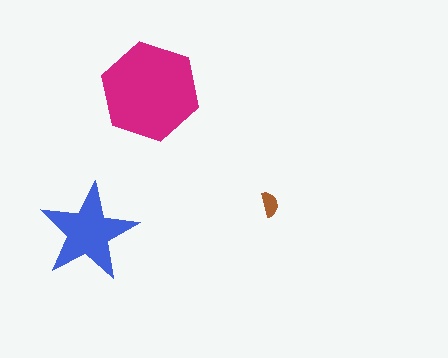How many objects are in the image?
There are 3 objects in the image.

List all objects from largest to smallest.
The magenta hexagon, the blue star, the brown semicircle.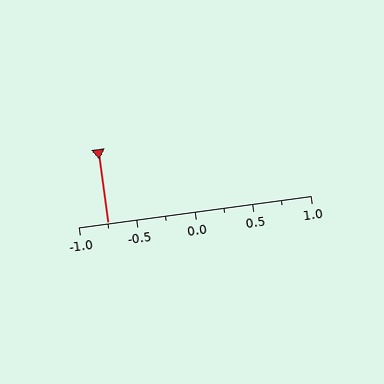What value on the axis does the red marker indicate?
The marker indicates approximately -0.75.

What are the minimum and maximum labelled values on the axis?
The axis runs from -1.0 to 1.0.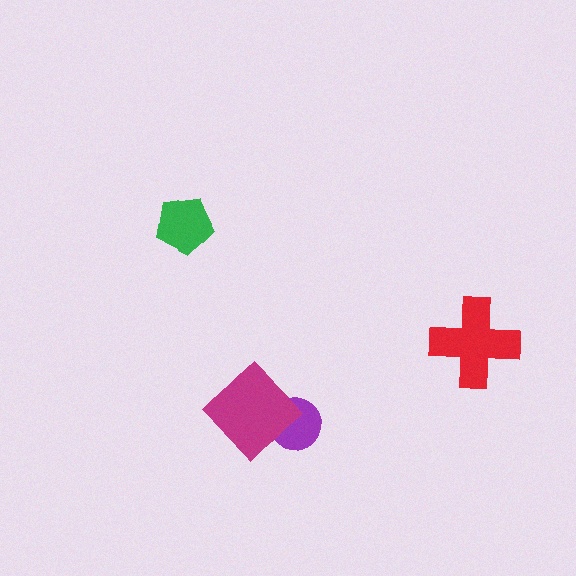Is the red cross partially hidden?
No, no other shape covers it.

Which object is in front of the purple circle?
The magenta diamond is in front of the purple circle.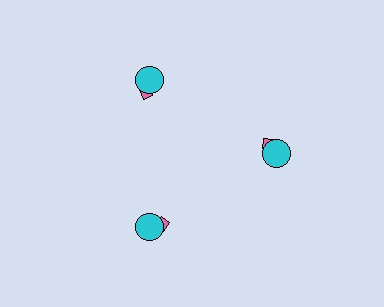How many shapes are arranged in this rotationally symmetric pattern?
There are 9 shapes, arranged in 3 groups of 3.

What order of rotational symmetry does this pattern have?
This pattern has 3-fold rotational symmetry.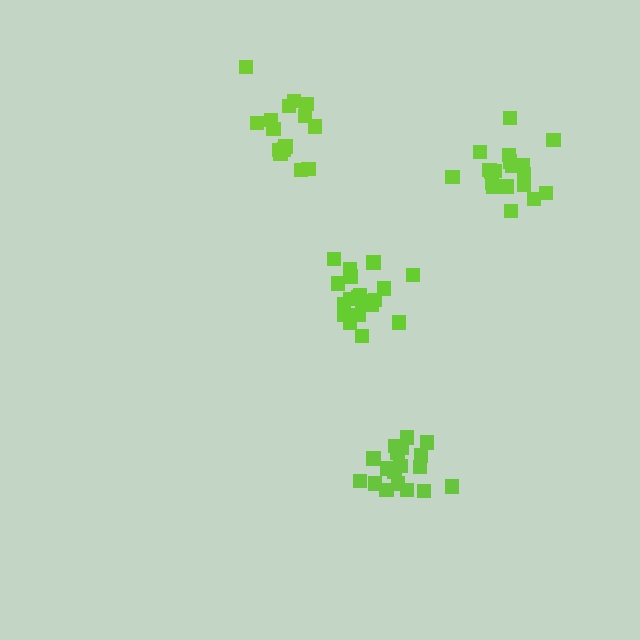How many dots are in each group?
Group 1: 15 dots, Group 2: 18 dots, Group 3: 20 dots, Group 4: 19 dots (72 total).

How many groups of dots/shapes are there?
There are 4 groups.